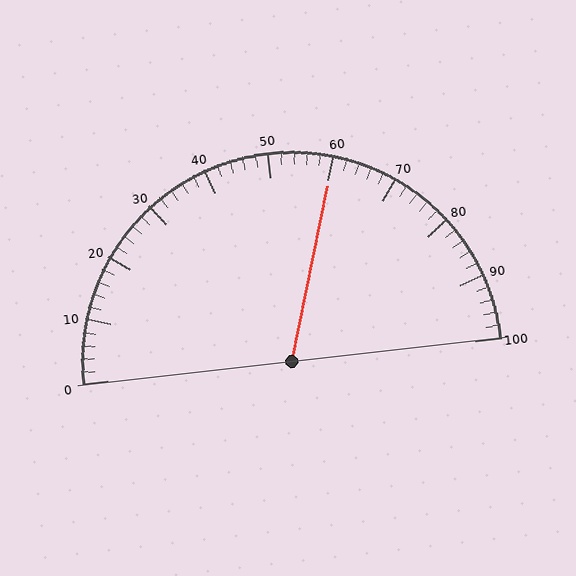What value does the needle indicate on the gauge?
The needle indicates approximately 60.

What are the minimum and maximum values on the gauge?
The gauge ranges from 0 to 100.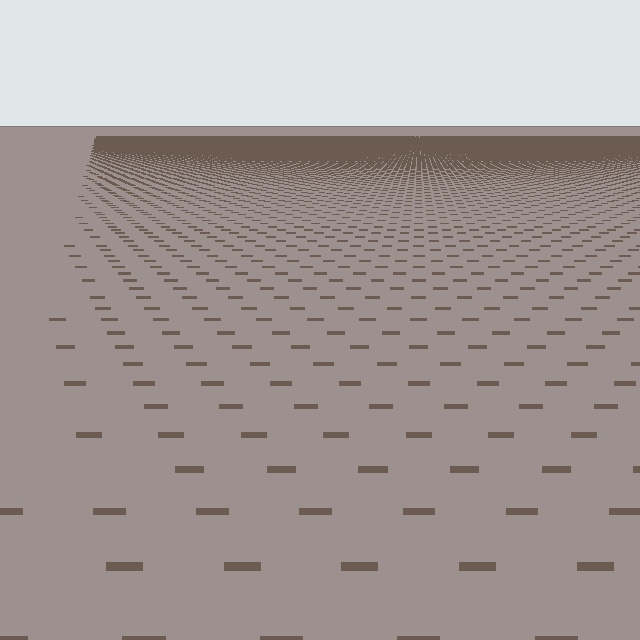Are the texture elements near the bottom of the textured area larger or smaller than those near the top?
Larger. Near the bottom, elements are closer to the viewer and appear at a bigger on-screen size.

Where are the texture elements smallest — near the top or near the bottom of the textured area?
Near the top.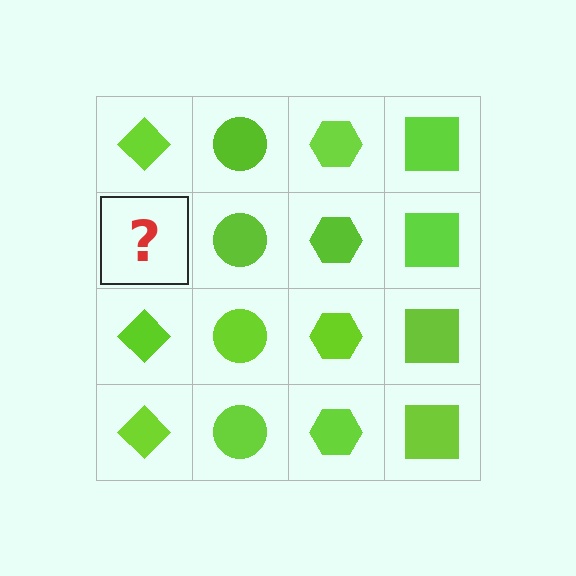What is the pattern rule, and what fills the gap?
The rule is that each column has a consistent shape. The gap should be filled with a lime diamond.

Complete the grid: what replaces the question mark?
The question mark should be replaced with a lime diamond.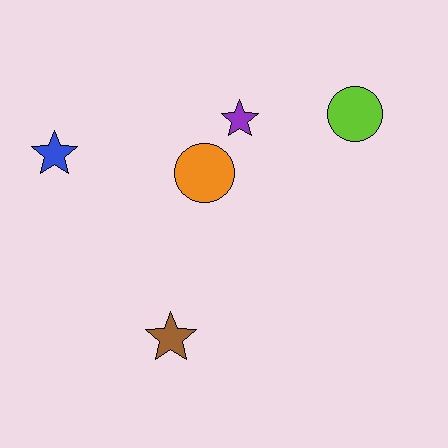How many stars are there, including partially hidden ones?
There are 3 stars.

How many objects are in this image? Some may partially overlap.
There are 5 objects.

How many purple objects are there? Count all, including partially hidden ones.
There is 1 purple object.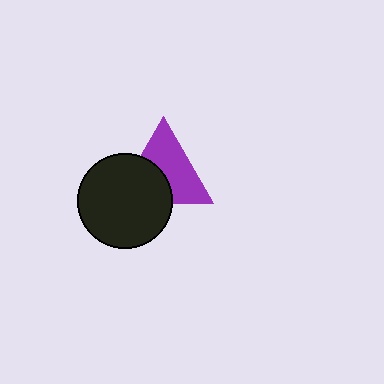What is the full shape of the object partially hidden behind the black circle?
The partially hidden object is a purple triangle.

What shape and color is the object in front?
The object in front is a black circle.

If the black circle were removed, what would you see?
You would see the complete purple triangle.